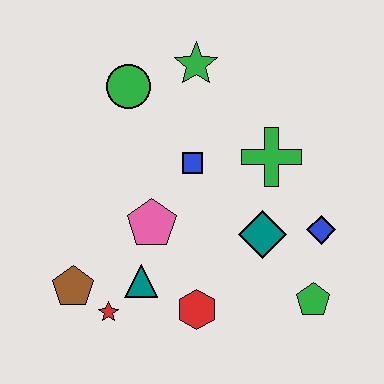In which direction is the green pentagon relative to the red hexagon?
The green pentagon is to the right of the red hexagon.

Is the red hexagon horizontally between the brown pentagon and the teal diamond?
Yes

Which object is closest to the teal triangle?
The red star is closest to the teal triangle.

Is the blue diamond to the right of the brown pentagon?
Yes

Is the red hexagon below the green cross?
Yes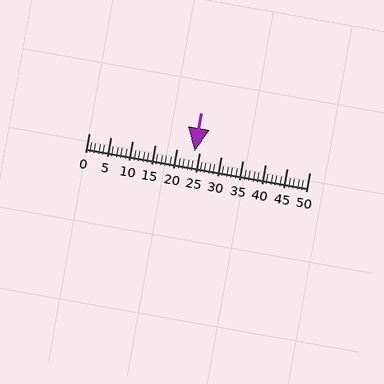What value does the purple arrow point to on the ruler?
The purple arrow points to approximately 24.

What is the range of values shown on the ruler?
The ruler shows values from 0 to 50.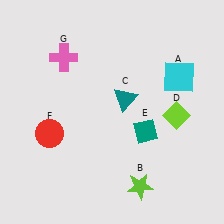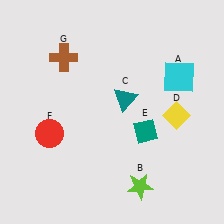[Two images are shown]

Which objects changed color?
D changed from lime to yellow. G changed from pink to brown.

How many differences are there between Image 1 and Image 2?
There are 2 differences between the two images.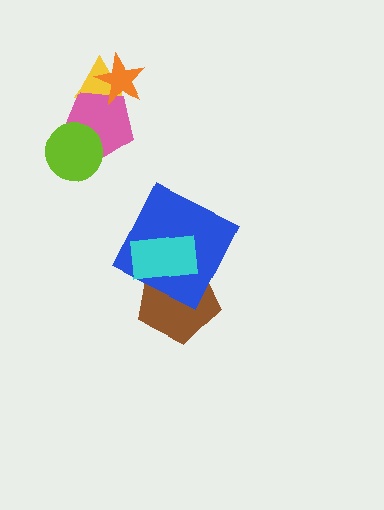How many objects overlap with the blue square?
2 objects overlap with the blue square.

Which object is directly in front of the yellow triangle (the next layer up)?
The pink pentagon is directly in front of the yellow triangle.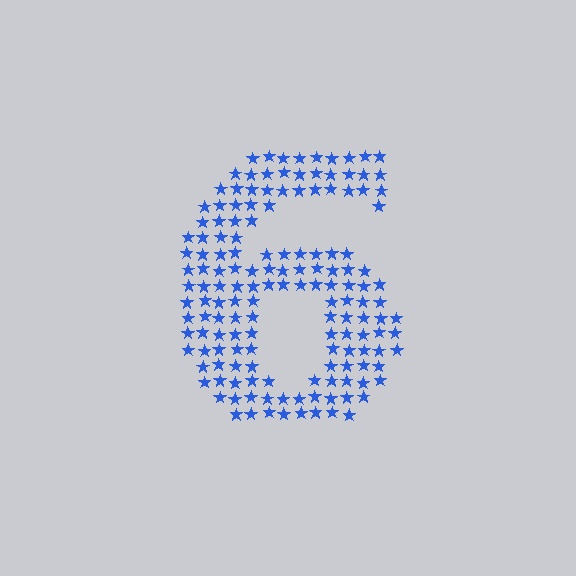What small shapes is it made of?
It is made of small stars.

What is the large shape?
The large shape is the digit 6.